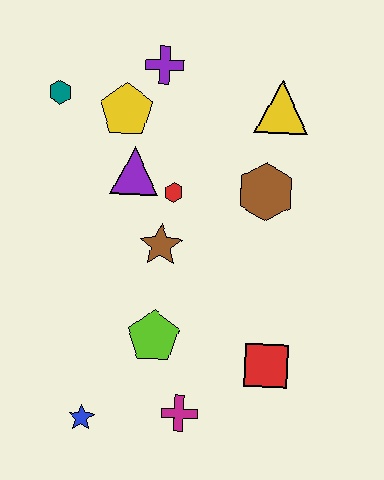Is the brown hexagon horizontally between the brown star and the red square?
Yes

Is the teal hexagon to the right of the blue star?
No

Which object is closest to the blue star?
The magenta cross is closest to the blue star.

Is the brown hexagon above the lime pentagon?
Yes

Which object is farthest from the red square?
The teal hexagon is farthest from the red square.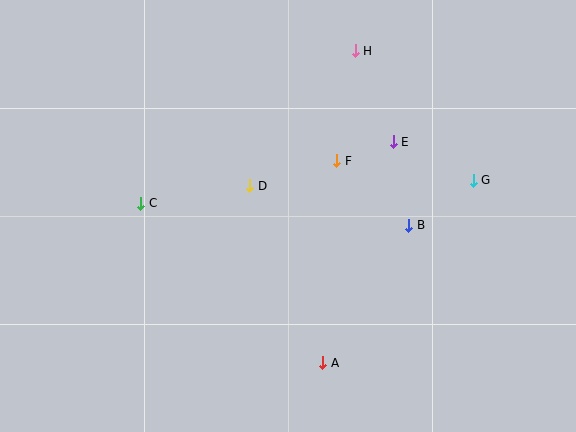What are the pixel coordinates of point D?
Point D is at (250, 186).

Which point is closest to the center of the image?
Point D at (250, 186) is closest to the center.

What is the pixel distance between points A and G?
The distance between A and G is 237 pixels.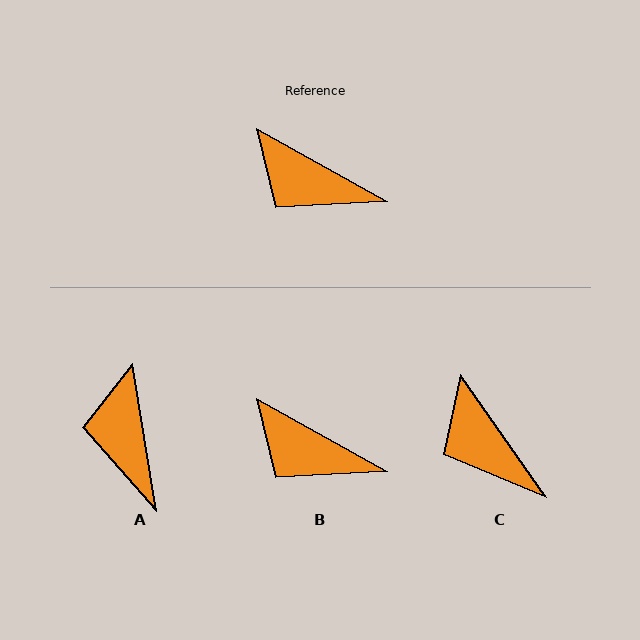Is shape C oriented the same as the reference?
No, it is off by about 26 degrees.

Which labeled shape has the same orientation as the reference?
B.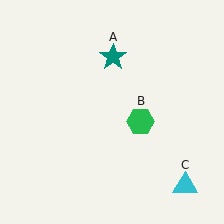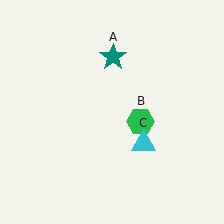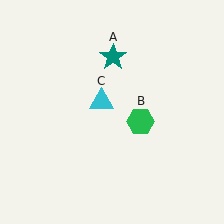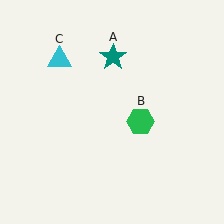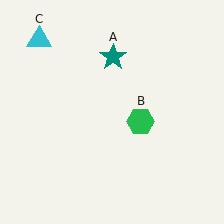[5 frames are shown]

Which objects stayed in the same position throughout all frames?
Teal star (object A) and green hexagon (object B) remained stationary.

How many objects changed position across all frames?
1 object changed position: cyan triangle (object C).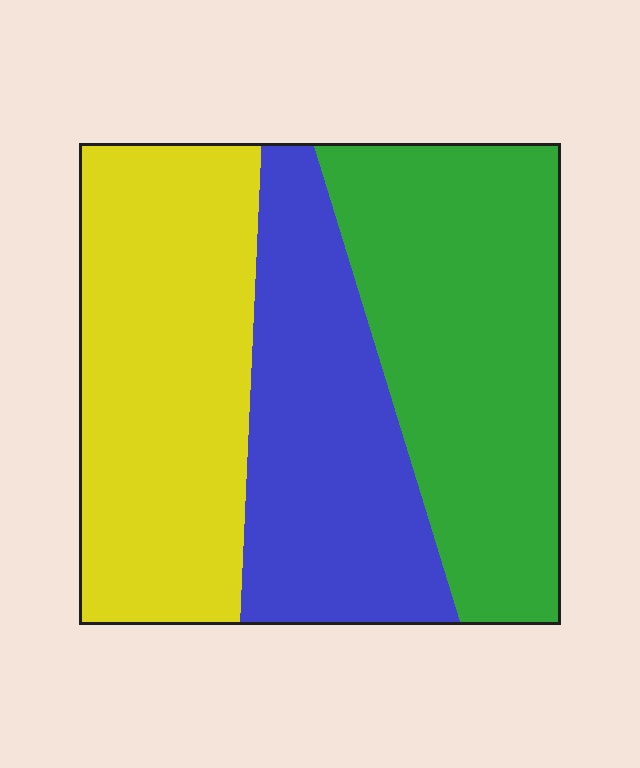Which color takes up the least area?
Blue, at roughly 30%.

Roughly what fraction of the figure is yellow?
Yellow covers around 35% of the figure.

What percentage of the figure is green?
Green covers 36% of the figure.